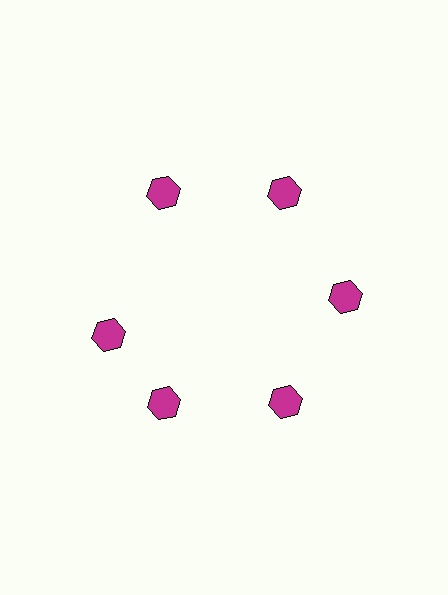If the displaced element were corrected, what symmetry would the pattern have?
It would have 6-fold rotational symmetry — the pattern would map onto itself every 60 degrees.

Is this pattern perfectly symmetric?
No. The 6 magenta hexagons are arranged in a ring, but one element near the 9 o'clock position is rotated out of alignment along the ring, breaking the 6-fold rotational symmetry.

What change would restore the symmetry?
The symmetry would be restored by rotating it back into even spacing with its neighbors so that all 6 hexagons sit at equal angles and equal distance from the center.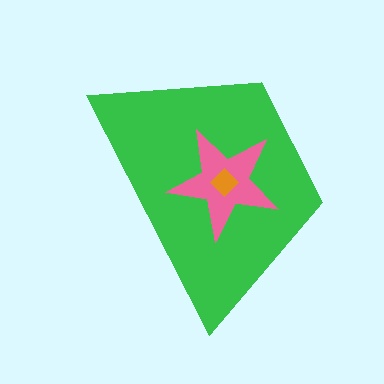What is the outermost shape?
The green trapezoid.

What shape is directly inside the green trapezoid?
The pink star.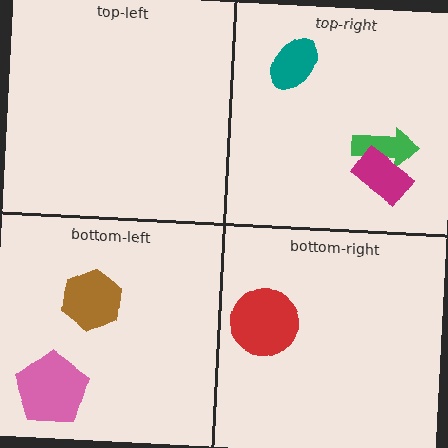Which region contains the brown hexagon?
The bottom-left region.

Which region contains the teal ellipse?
The top-right region.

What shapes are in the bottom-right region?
The red circle.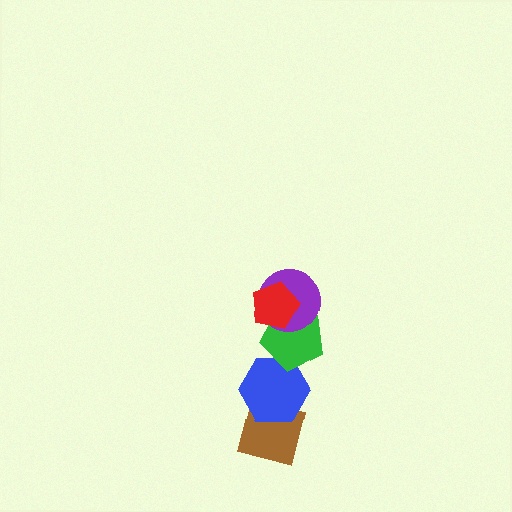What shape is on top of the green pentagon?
The purple circle is on top of the green pentagon.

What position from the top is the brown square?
The brown square is 5th from the top.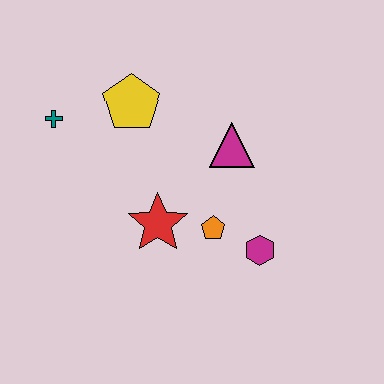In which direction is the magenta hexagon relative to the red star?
The magenta hexagon is to the right of the red star.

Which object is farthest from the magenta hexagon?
The teal cross is farthest from the magenta hexagon.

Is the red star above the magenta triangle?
No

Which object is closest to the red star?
The orange pentagon is closest to the red star.